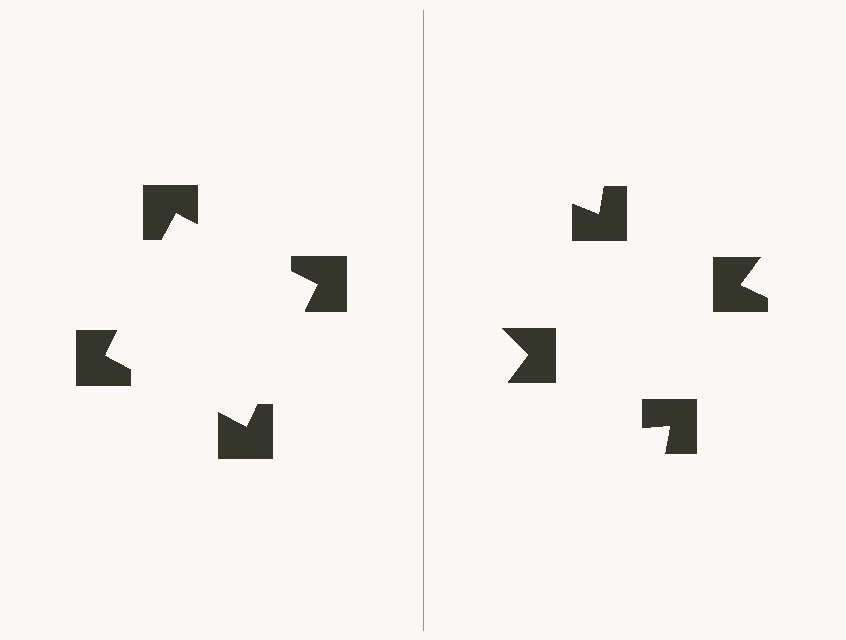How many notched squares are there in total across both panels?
8 — 4 on each side.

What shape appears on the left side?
An illusory square.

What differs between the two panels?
The notched squares are positioned identically on both sides; only the wedge orientations differ. On the left they align to a square; on the right they are misaligned.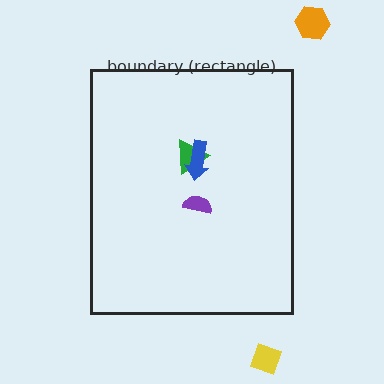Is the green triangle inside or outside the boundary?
Inside.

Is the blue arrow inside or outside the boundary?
Inside.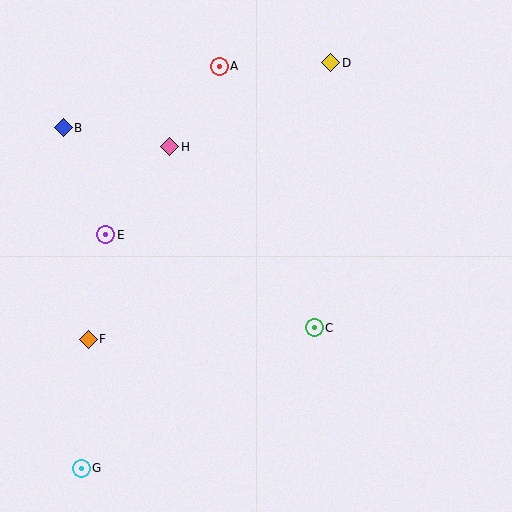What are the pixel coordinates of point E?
Point E is at (106, 235).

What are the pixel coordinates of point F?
Point F is at (88, 339).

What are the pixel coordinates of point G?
Point G is at (81, 468).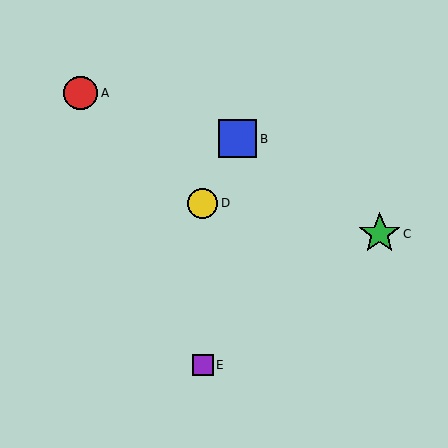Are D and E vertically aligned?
Yes, both are at x≈203.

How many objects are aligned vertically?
2 objects (D, E) are aligned vertically.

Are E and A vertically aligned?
No, E is at x≈203 and A is at x≈81.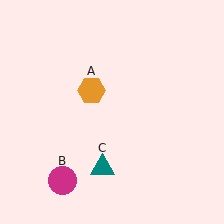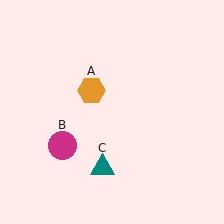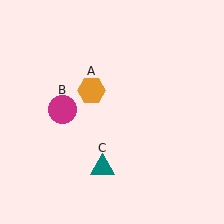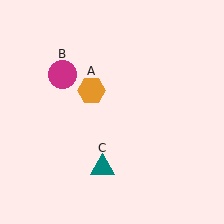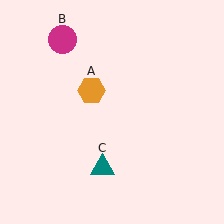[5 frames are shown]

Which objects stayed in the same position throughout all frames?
Orange hexagon (object A) and teal triangle (object C) remained stationary.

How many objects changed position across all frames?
1 object changed position: magenta circle (object B).